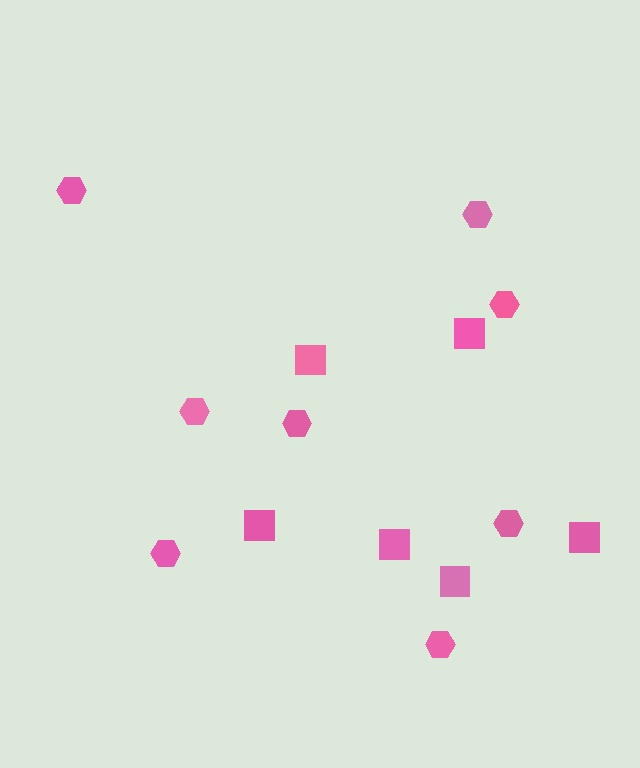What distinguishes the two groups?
There are 2 groups: one group of squares (6) and one group of hexagons (8).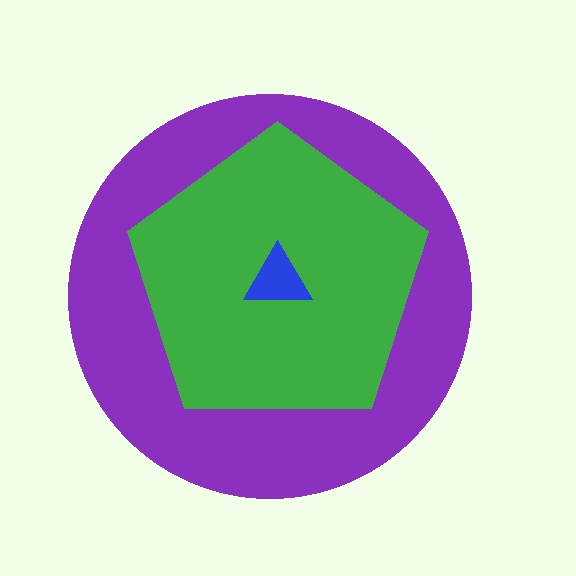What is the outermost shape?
The purple circle.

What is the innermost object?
The blue triangle.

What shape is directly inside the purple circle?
The green pentagon.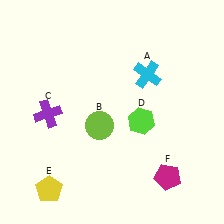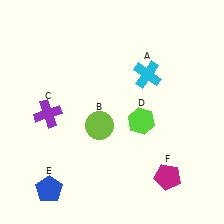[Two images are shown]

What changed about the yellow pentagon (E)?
In Image 1, E is yellow. In Image 2, it changed to blue.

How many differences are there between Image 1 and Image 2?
There is 1 difference between the two images.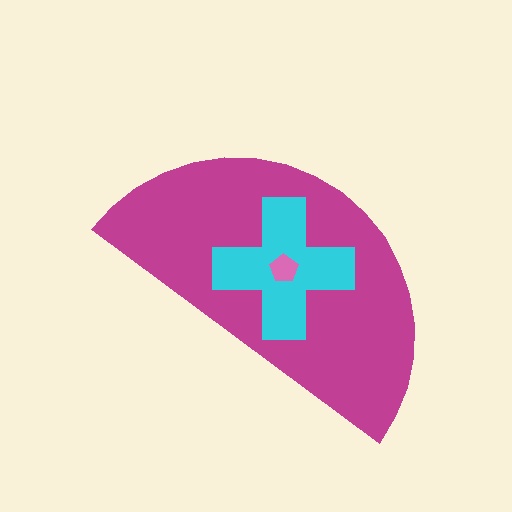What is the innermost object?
The pink pentagon.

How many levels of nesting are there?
3.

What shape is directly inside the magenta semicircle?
The cyan cross.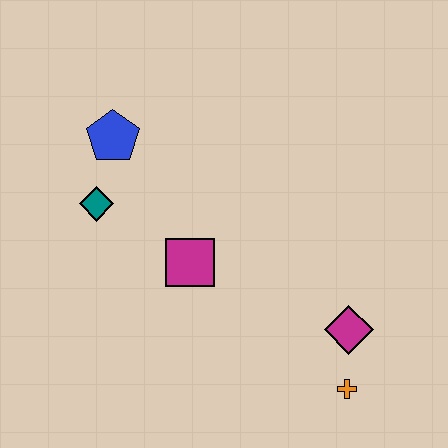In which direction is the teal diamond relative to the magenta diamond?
The teal diamond is to the left of the magenta diamond.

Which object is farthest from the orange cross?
The blue pentagon is farthest from the orange cross.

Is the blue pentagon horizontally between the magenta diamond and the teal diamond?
Yes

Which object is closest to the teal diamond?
The blue pentagon is closest to the teal diamond.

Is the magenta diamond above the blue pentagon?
No